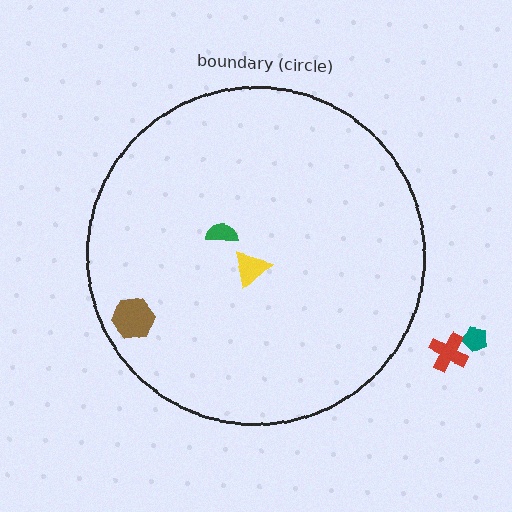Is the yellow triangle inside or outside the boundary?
Inside.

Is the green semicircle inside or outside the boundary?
Inside.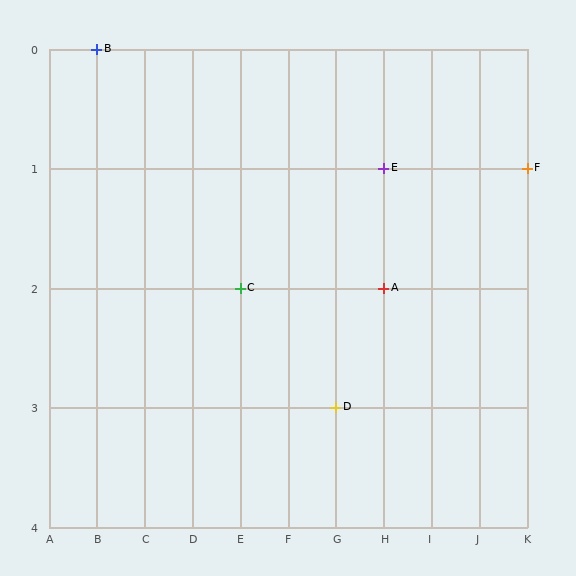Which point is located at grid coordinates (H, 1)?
Point E is at (H, 1).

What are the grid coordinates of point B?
Point B is at grid coordinates (B, 0).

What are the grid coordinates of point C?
Point C is at grid coordinates (E, 2).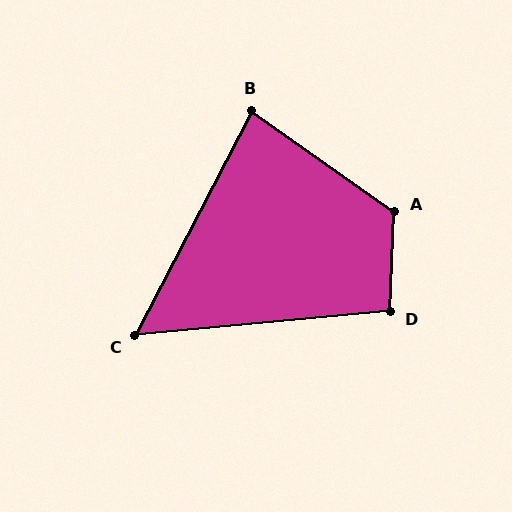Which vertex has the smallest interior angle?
C, at approximately 57 degrees.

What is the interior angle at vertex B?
Approximately 82 degrees (acute).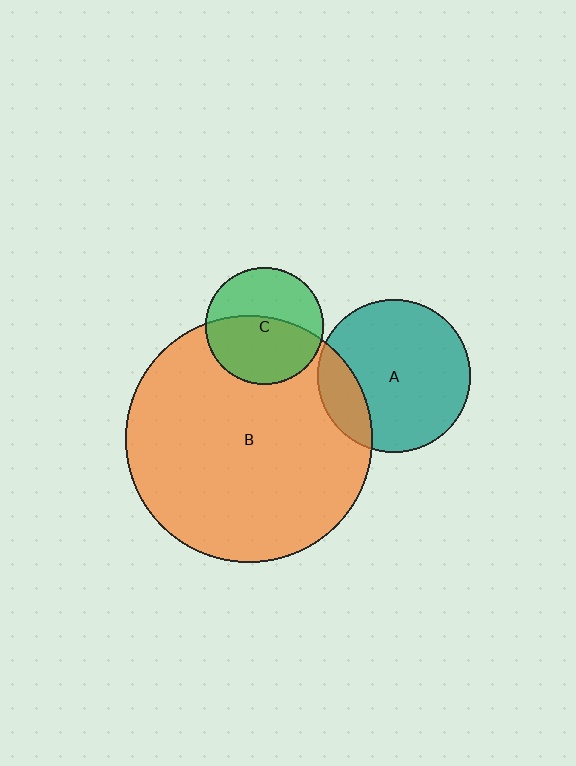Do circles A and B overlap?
Yes.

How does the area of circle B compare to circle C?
Approximately 4.4 times.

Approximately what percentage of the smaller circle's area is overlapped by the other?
Approximately 20%.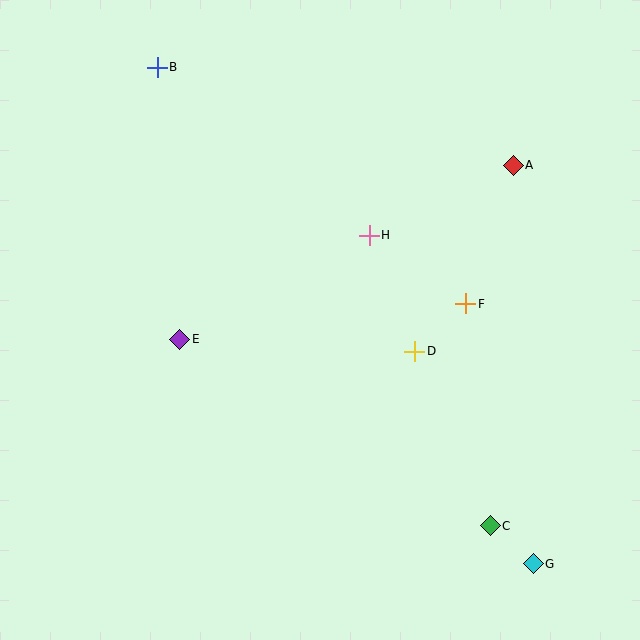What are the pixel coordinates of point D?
Point D is at (415, 351).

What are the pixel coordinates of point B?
Point B is at (157, 67).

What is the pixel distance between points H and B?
The distance between H and B is 270 pixels.